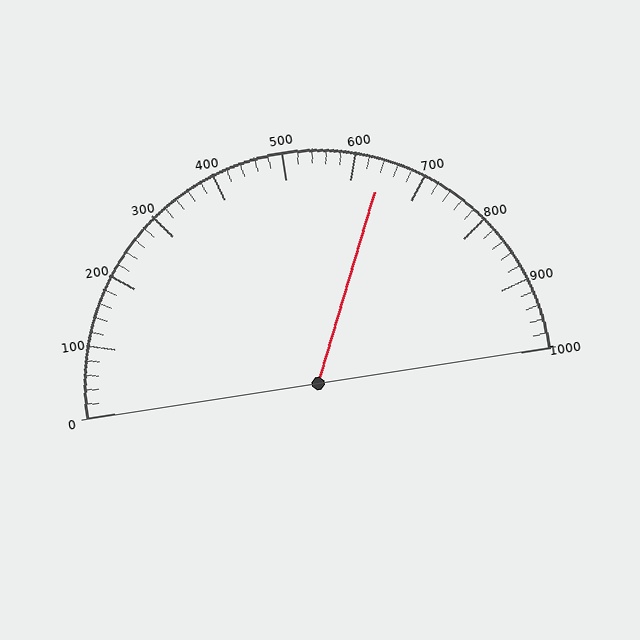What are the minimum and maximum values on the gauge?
The gauge ranges from 0 to 1000.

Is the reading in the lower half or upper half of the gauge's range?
The reading is in the upper half of the range (0 to 1000).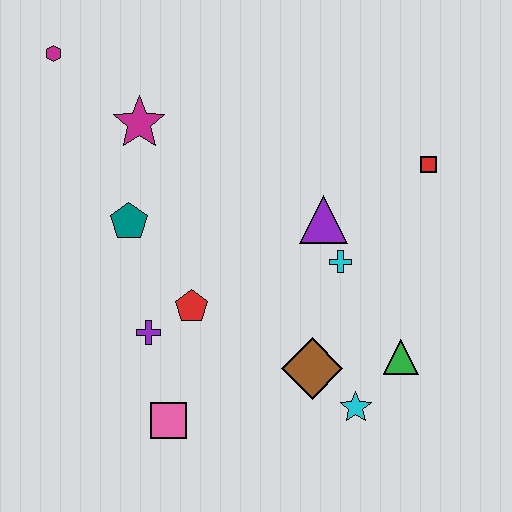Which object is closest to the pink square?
The purple cross is closest to the pink square.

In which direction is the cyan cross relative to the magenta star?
The cyan cross is to the right of the magenta star.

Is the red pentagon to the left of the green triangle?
Yes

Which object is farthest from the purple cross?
The red square is farthest from the purple cross.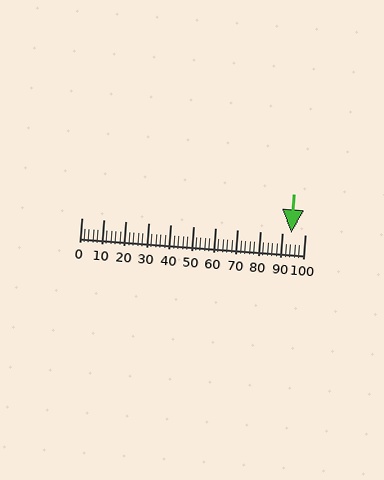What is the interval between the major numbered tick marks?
The major tick marks are spaced 10 units apart.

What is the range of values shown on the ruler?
The ruler shows values from 0 to 100.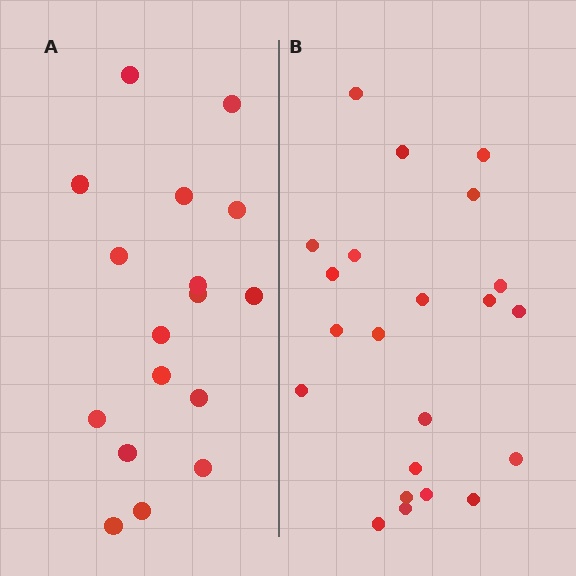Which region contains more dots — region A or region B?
Region B (the right region) has more dots.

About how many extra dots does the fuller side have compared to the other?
Region B has about 5 more dots than region A.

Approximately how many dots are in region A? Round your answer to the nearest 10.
About 20 dots. (The exact count is 17, which rounds to 20.)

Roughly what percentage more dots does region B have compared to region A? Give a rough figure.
About 30% more.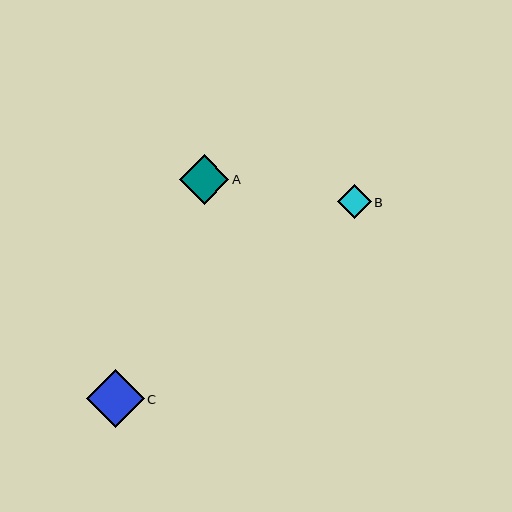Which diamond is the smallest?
Diamond B is the smallest with a size of approximately 34 pixels.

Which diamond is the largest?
Diamond C is the largest with a size of approximately 58 pixels.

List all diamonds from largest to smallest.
From largest to smallest: C, A, B.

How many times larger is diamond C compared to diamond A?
Diamond C is approximately 1.2 times the size of diamond A.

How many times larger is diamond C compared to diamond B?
Diamond C is approximately 1.7 times the size of diamond B.